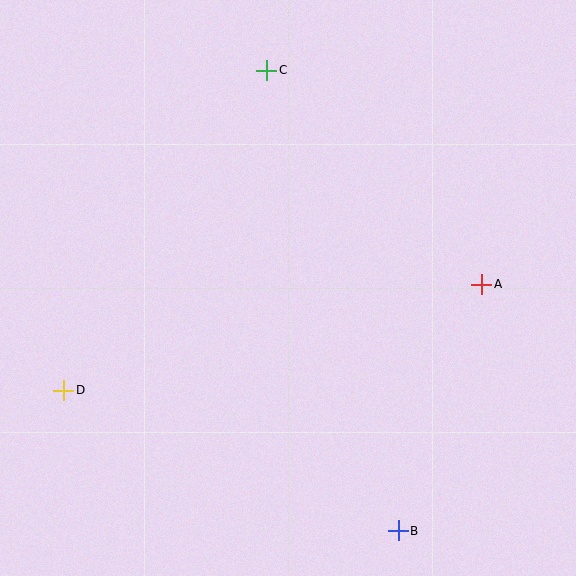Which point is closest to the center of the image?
Point A at (482, 284) is closest to the center.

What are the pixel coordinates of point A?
Point A is at (482, 284).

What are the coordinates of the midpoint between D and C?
The midpoint between D and C is at (165, 230).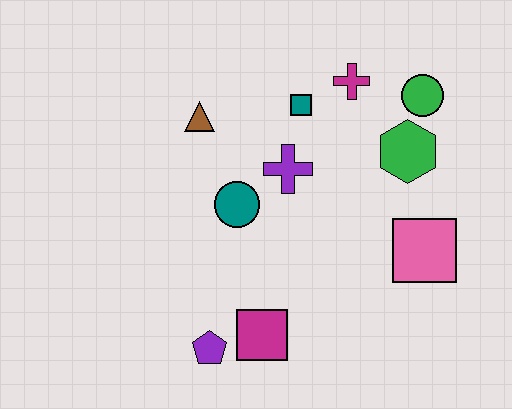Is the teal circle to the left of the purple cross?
Yes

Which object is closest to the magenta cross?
The teal square is closest to the magenta cross.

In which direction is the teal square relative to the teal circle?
The teal square is above the teal circle.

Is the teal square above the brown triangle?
Yes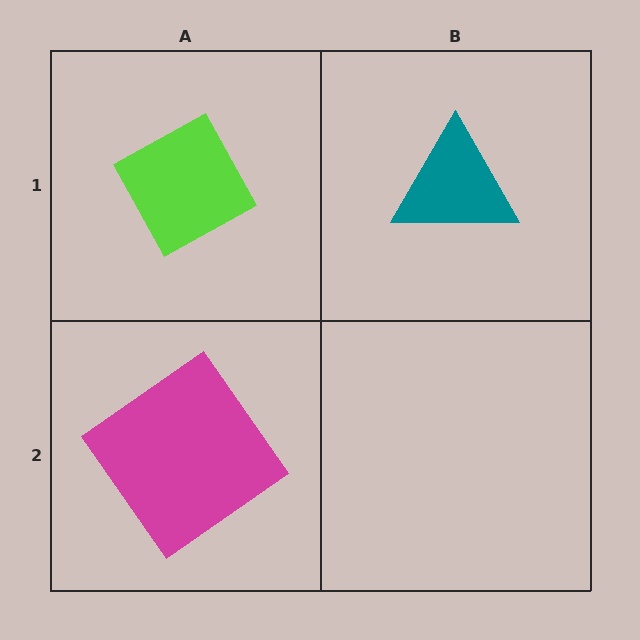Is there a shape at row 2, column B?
No, that cell is empty.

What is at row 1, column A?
A lime diamond.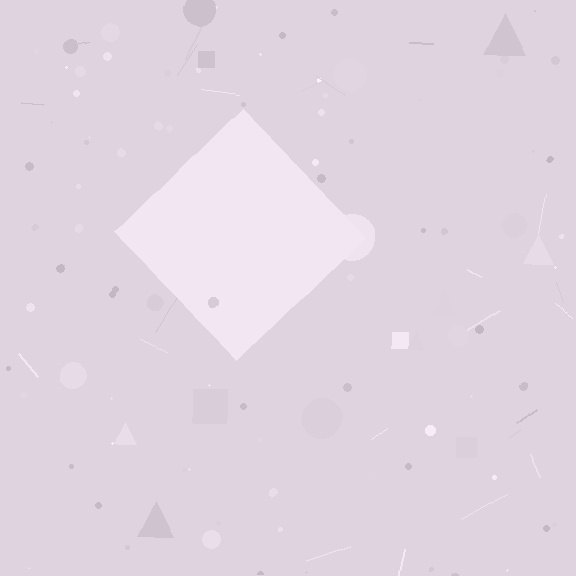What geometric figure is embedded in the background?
A diamond is embedded in the background.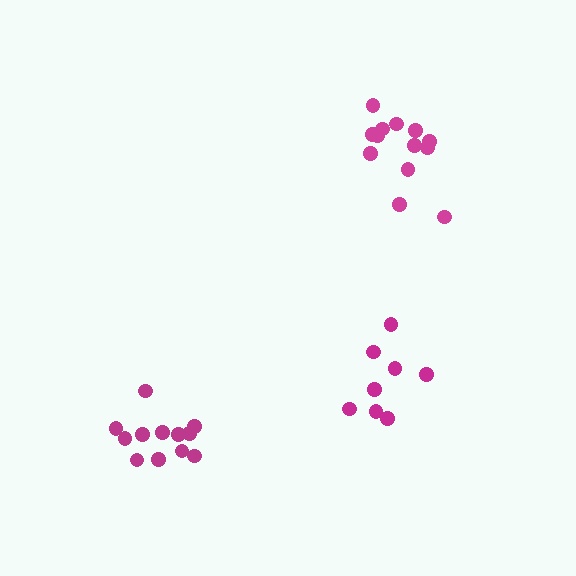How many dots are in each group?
Group 1: 12 dots, Group 2: 8 dots, Group 3: 13 dots (33 total).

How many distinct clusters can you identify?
There are 3 distinct clusters.